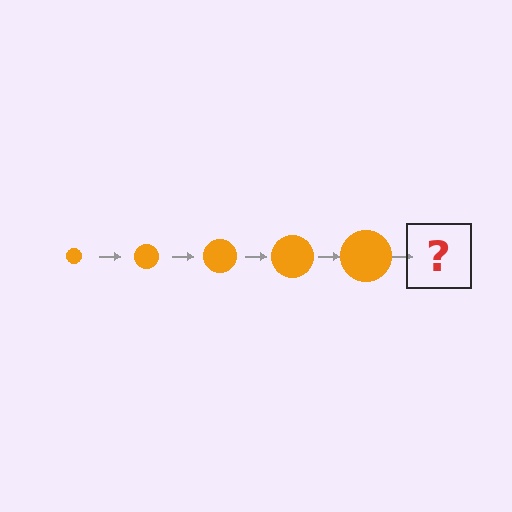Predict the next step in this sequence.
The next step is an orange circle, larger than the previous one.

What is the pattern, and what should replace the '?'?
The pattern is that the circle gets progressively larger each step. The '?' should be an orange circle, larger than the previous one.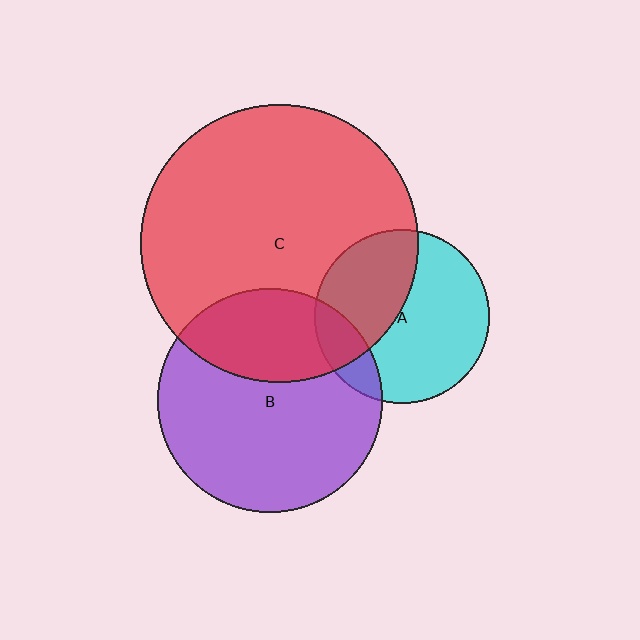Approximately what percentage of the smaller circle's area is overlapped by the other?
Approximately 40%.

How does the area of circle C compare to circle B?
Approximately 1.5 times.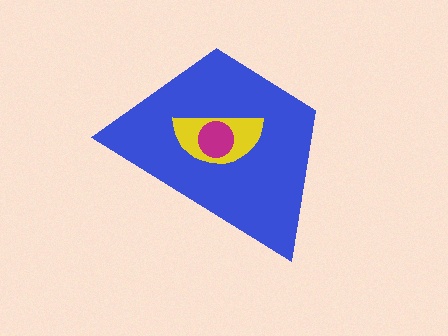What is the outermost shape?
The blue trapezoid.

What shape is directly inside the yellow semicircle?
The magenta circle.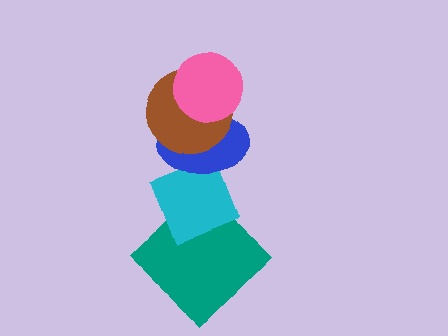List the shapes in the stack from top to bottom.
From top to bottom: the pink circle, the brown circle, the blue ellipse, the cyan diamond, the teal diamond.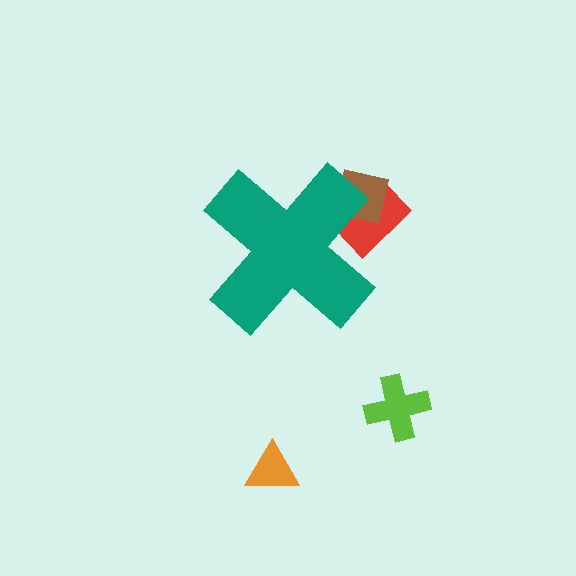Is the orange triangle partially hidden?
No, the orange triangle is fully visible.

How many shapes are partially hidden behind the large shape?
2 shapes are partially hidden.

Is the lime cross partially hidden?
No, the lime cross is fully visible.